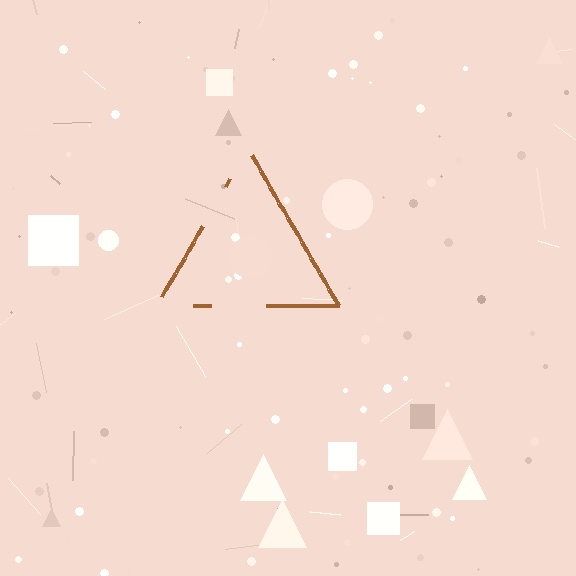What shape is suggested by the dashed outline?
The dashed outline suggests a triangle.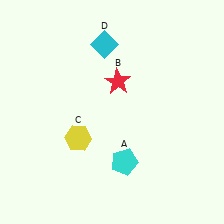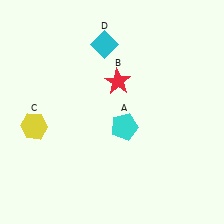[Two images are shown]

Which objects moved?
The objects that moved are: the cyan pentagon (A), the yellow hexagon (C).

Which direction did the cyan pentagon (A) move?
The cyan pentagon (A) moved up.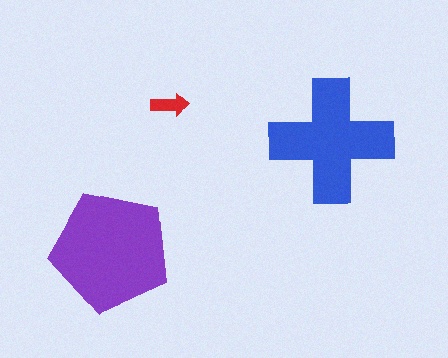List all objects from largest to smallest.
The purple pentagon, the blue cross, the red arrow.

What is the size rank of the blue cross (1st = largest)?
2nd.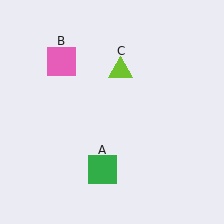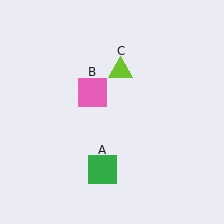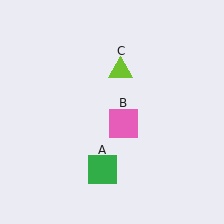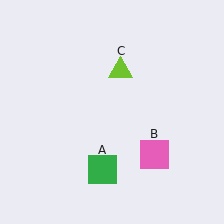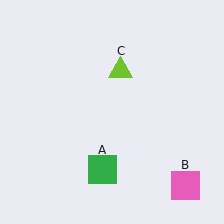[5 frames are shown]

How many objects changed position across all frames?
1 object changed position: pink square (object B).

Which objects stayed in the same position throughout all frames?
Green square (object A) and lime triangle (object C) remained stationary.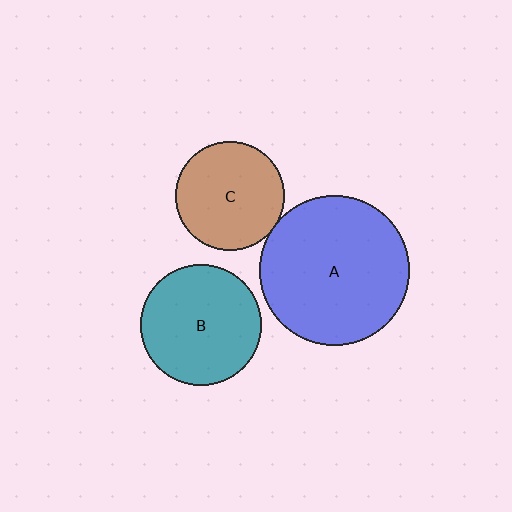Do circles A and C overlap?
Yes.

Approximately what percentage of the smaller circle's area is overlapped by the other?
Approximately 5%.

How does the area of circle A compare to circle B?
Approximately 1.5 times.